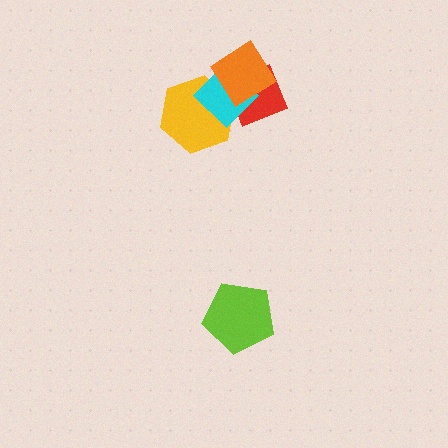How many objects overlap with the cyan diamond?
3 objects overlap with the cyan diamond.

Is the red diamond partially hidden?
Yes, it is partially covered by another shape.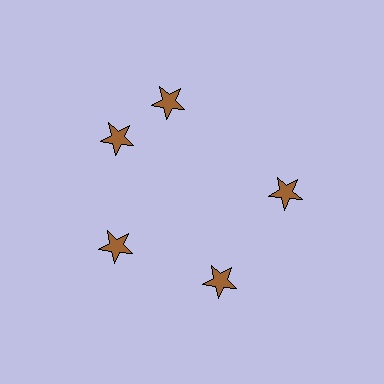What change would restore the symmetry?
The symmetry would be restored by rotating it back into even spacing with its neighbors so that all 5 stars sit at equal angles and equal distance from the center.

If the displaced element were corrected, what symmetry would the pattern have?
It would have 5-fold rotational symmetry — the pattern would map onto itself every 72 degrees.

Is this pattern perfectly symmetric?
No. The 5 brown stars are arranged in a ring, but one element near the 1 o'clock position is rotated out of alignment along the ring, breaking the 5-fold rotational symmetry.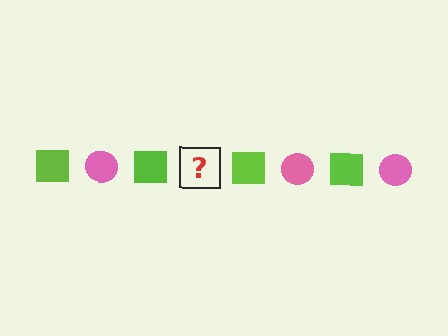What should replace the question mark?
The question mark should be replaced with a pink circle.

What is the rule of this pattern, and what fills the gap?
The rule is that the pattern alternates between lime square and pink circle. The gap should be filled with a pink circle.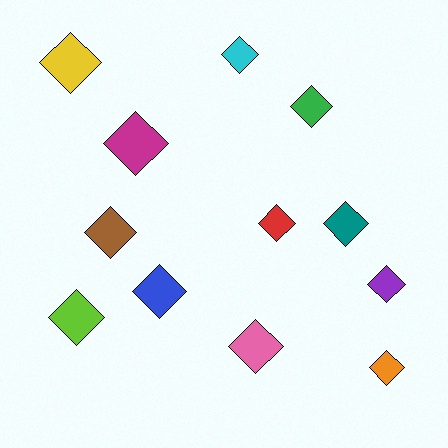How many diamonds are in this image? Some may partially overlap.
There are 12 diamonds.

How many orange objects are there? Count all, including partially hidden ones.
There is 1 orange object.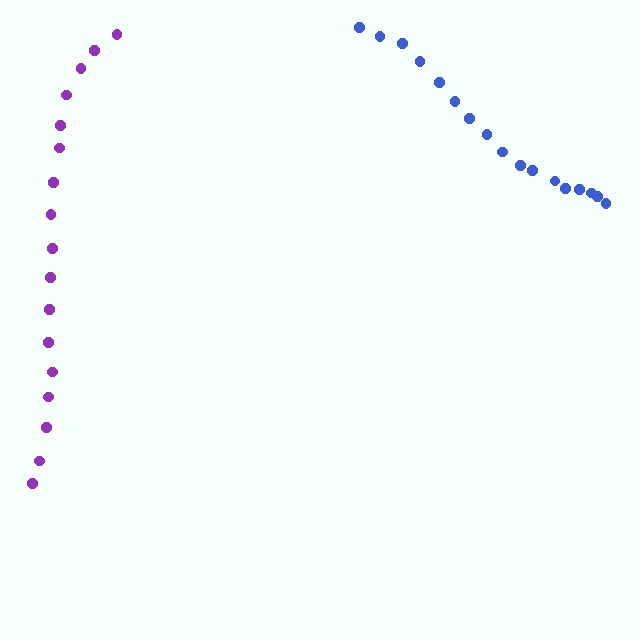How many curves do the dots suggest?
There are 2 distinct paths.